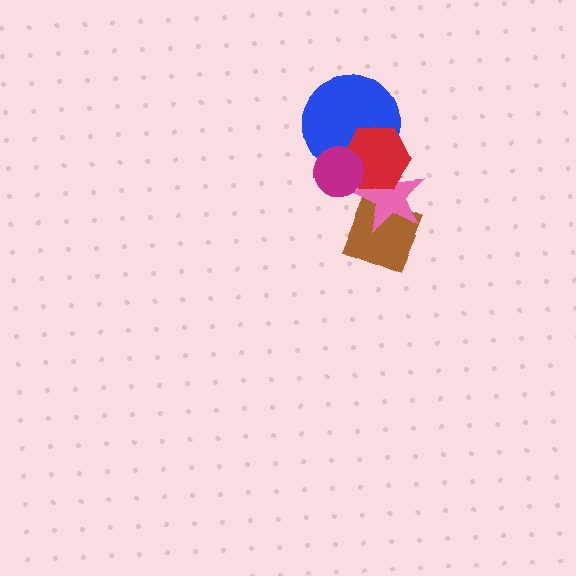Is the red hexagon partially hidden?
Yes, it is partially covered by another shape.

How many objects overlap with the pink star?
3 objects overlap with the pink star.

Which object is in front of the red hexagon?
The magenta circle is in front of the red hexagon.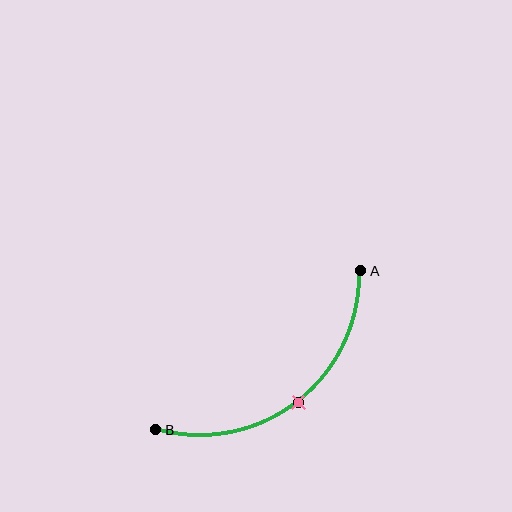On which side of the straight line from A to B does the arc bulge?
The arc bulges below and to the right of the straight line connecting A and B.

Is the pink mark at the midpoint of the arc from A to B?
Yes. The pink mark lies on the arc at equal arc-length from both A and B — it is the arc midpoint.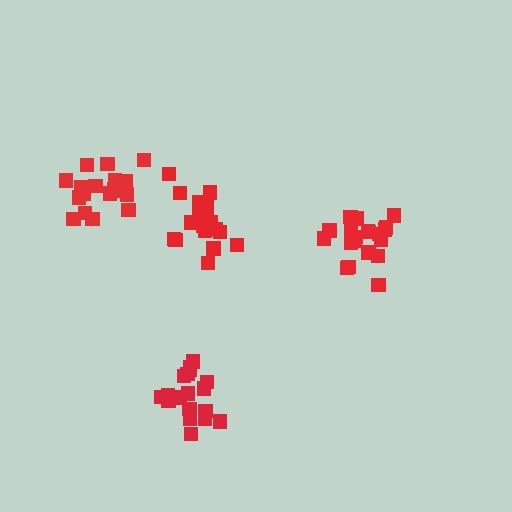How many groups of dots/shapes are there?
There are 4 groups.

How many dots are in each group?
Group 1: 20 dots, Group 2: 20 dots, Group 3: 19 dots, Group 4: 18 dots (77 total).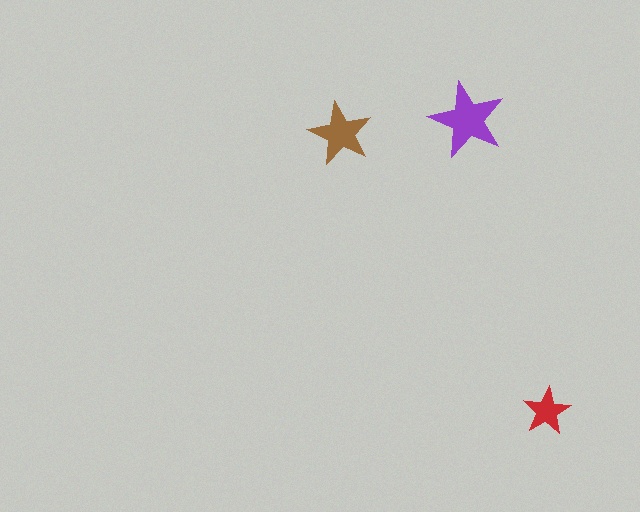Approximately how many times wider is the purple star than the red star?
About 1.5 times wider.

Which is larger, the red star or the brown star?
The brown one.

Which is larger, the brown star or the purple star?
The purple one.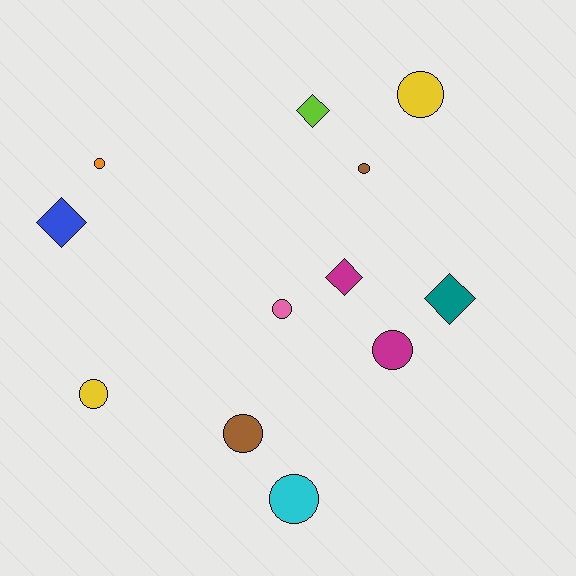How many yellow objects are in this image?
There are 2 yellow objects.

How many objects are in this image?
There are 12 objects.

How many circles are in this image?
There are 8 circles.